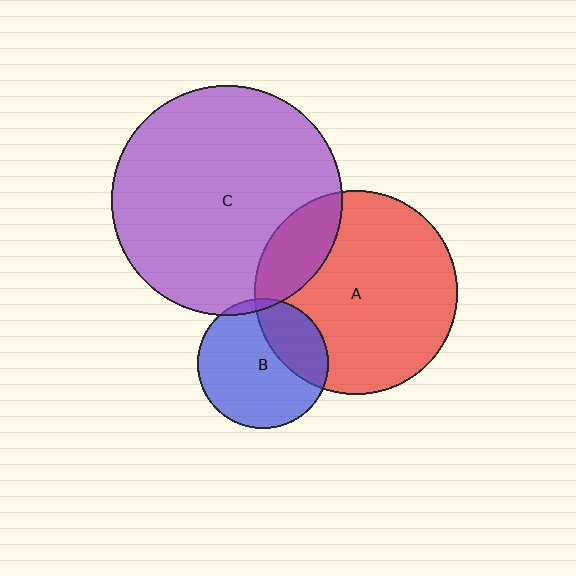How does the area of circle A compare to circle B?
Approximately 2.4 times.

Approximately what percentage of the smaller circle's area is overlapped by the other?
Approximately 30%.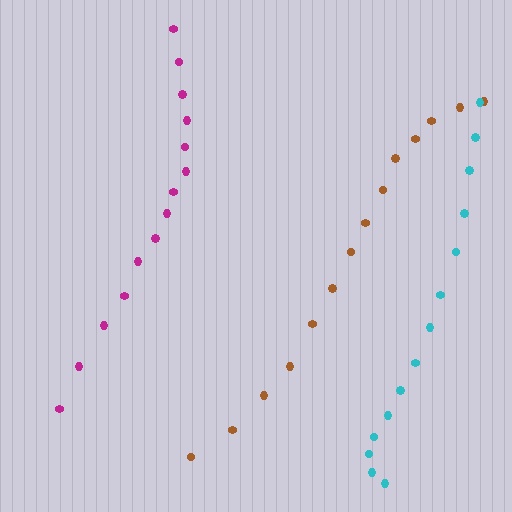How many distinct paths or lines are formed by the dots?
There are 3 distinct paths.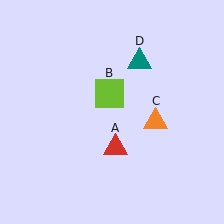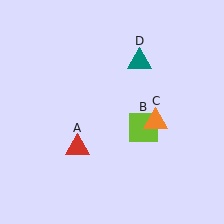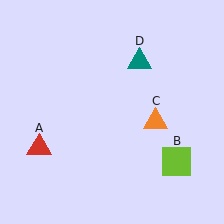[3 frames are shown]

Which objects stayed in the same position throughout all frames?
Orange triangle (object C) and teal triangle (object D) remained stationary.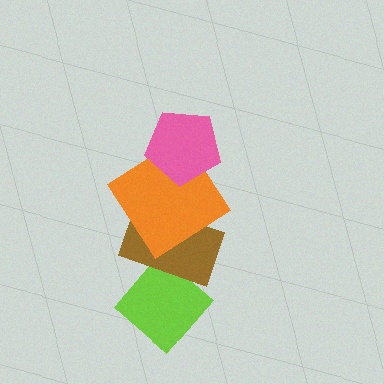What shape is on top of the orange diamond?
The pink pentagon is on top of the orange diamond.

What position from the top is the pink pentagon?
The pink pentagon is 1st from the top.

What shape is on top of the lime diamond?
The brown rectangle is on top of the lime diamond.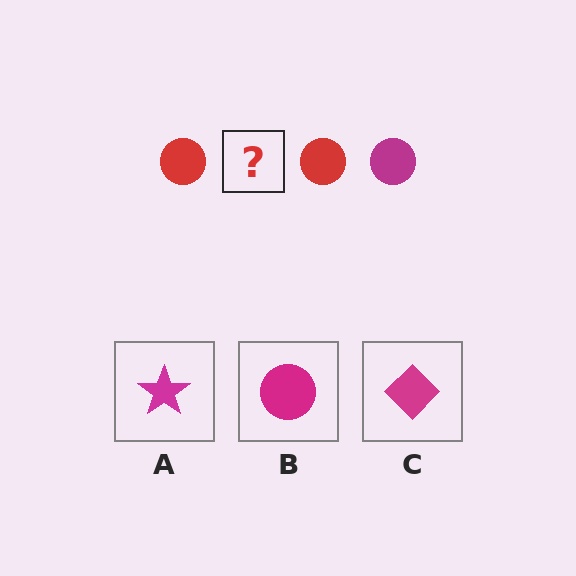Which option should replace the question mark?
Option B.